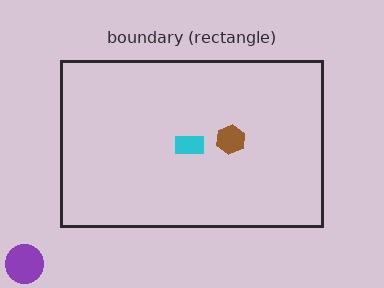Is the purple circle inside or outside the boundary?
Outside.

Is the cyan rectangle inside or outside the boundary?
Inside.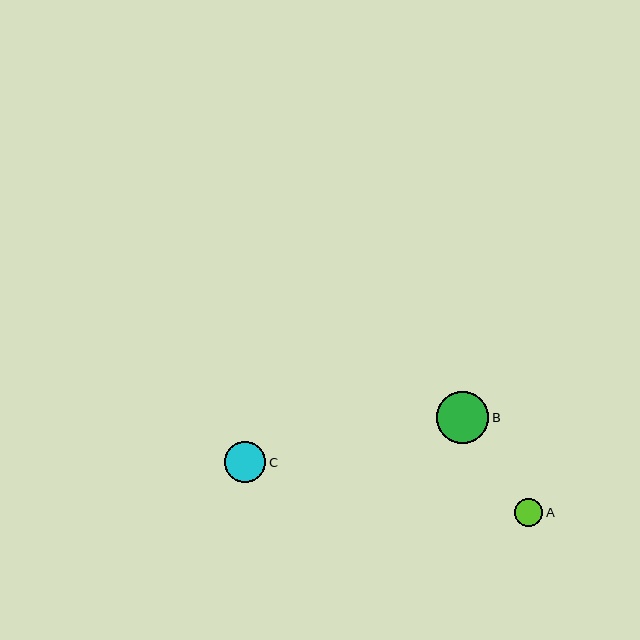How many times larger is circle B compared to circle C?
Circle B is approximately 1.3 times the size of circle C.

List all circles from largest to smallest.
From largest to smallest: B, C, A.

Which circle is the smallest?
Circle A is the smallest with a size of approximately 29 pixels.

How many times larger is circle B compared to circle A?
Circle B is approximately 1.8 times the size of circle A.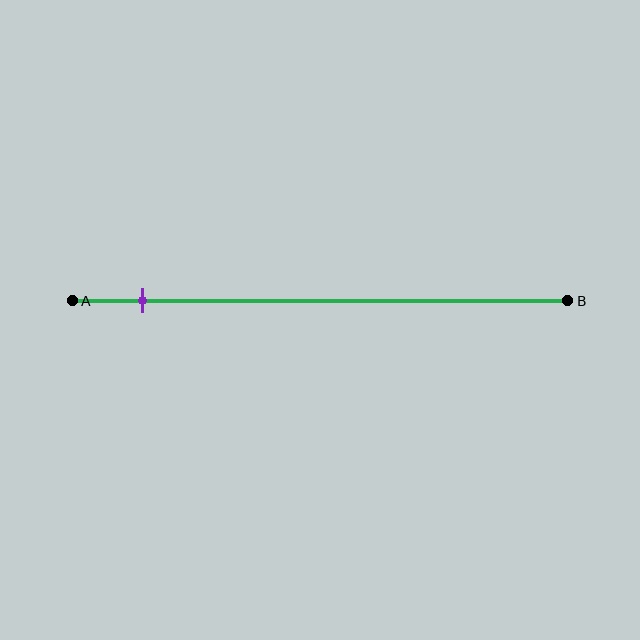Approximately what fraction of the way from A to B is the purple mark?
The purple mark is approximately 15% of the way from A to B.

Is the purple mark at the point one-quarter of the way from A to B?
No, the mark is at about 15% from A, not at the 25% one-quarter point.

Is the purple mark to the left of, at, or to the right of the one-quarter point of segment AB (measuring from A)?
The purple mark is to the left of the one-quarter point of segment AB.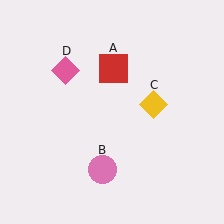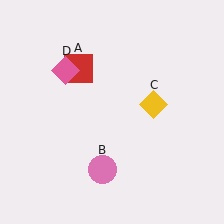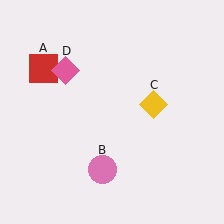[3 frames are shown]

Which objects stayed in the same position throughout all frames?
Pink circle (object B) and yellow diamond (object C) and pink diamond (object D) remained stationary.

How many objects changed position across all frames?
1 object changed position: red square (object A).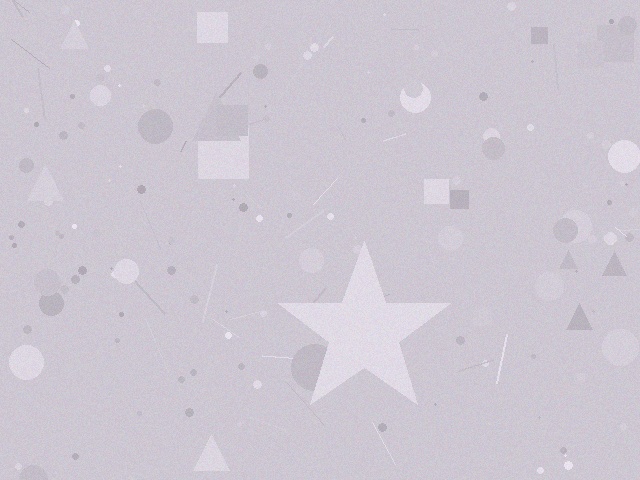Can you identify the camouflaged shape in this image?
The camouflaged shape is a star.